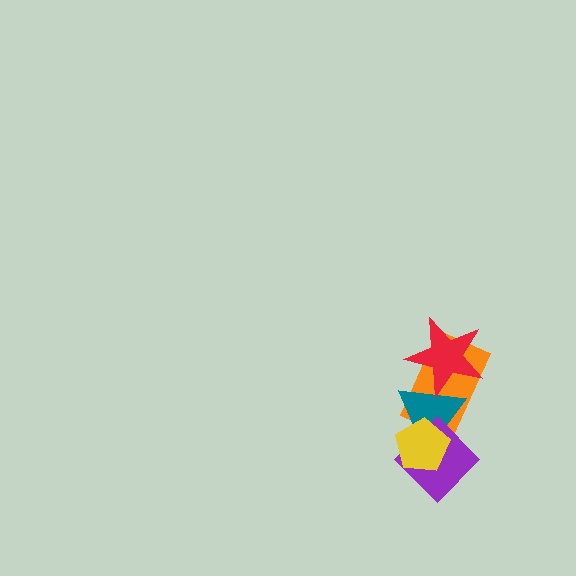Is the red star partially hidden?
No, no other shape covers it.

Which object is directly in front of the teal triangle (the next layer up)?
The purple diamond is directly in front of the teal triangle.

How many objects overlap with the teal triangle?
4 objects overlap with the teal triangle.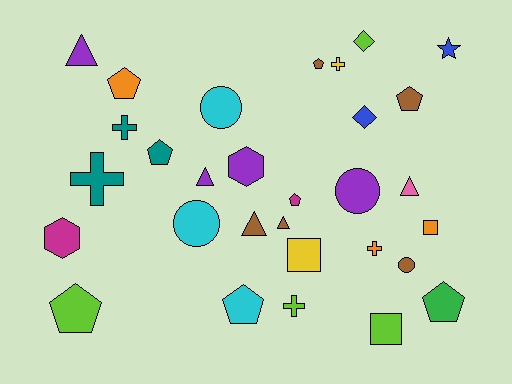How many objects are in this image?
There are 30 objects.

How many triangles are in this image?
There are 5 triangles.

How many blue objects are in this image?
There are 2 blue objects.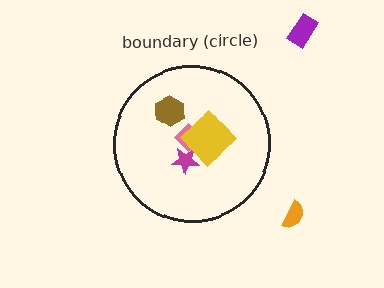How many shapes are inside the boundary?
4 inside, 2 outside.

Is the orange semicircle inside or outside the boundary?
Outside.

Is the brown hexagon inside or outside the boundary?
Inside.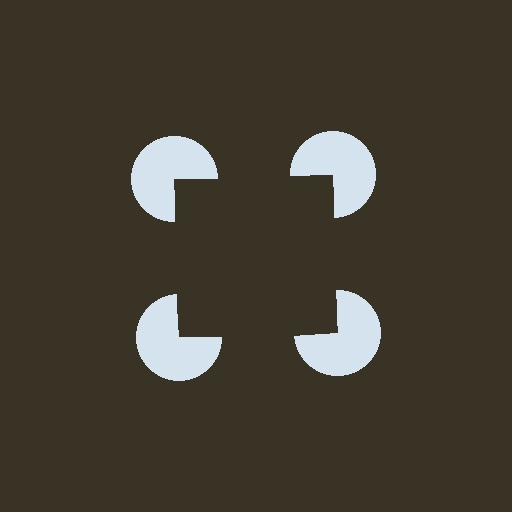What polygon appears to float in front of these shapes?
An illusory square — its edges are inferred from the aligned wedge cuts in the pac-man discs, not physically drawn.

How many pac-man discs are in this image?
There are 4 — one at each vertex of the illusory square.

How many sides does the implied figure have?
4 sides.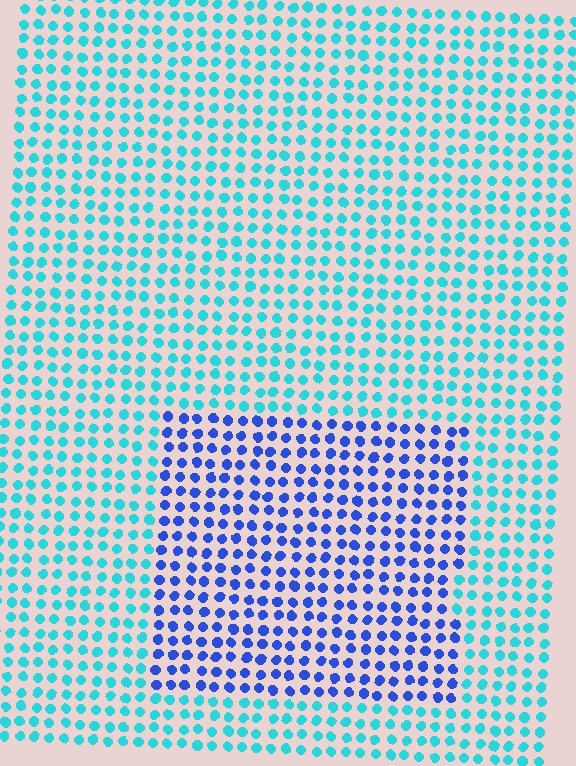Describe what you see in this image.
The image is filled with small cyan elements in a uniform arrangement. A rectangle-shaped region is visible where the elements are tinted to a slightly different hue, forming a subtle color boundary.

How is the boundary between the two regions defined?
The boundary is defined purely by a slight shift in hue (about 48 degrees). Spacing, size, and orientation are identical on both sides.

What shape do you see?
I see a rectangle.